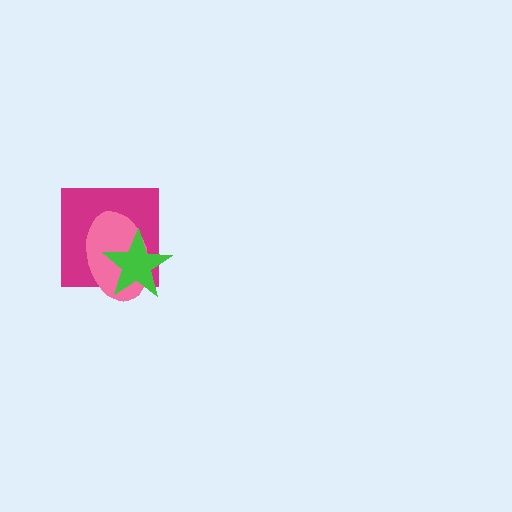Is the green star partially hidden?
No, no other shape covers it.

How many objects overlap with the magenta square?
2 objects overlap with the magenta square.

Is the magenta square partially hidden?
Yes, it is partially covered by another shape.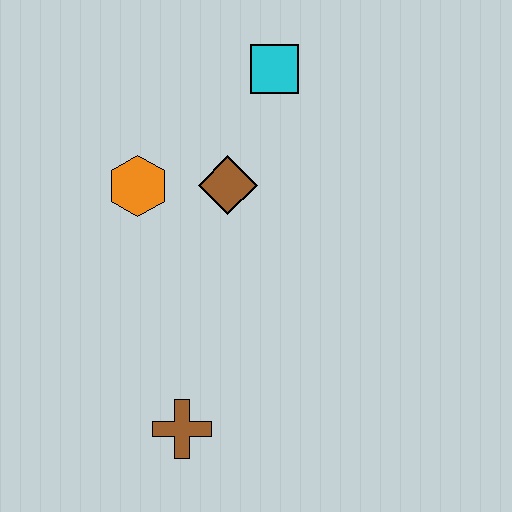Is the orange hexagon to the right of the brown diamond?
No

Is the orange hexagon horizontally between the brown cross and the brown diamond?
No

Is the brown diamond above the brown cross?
Yes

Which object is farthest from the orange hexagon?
The brown cross is farthest from the orange hexagon.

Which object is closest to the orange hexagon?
The brown diamond is closest to the orange hexagon.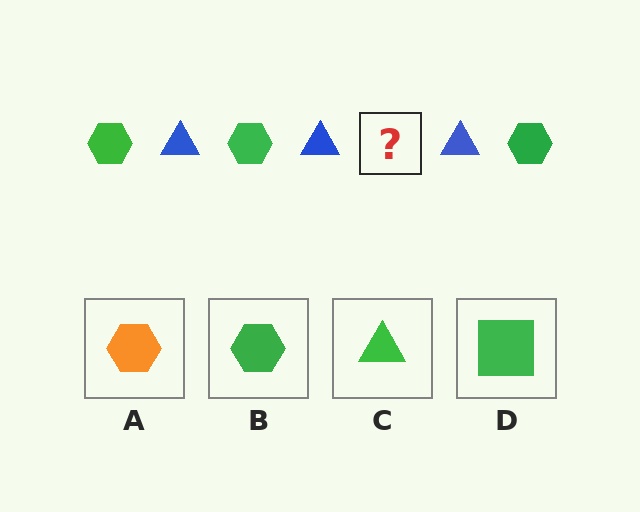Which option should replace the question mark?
Option B.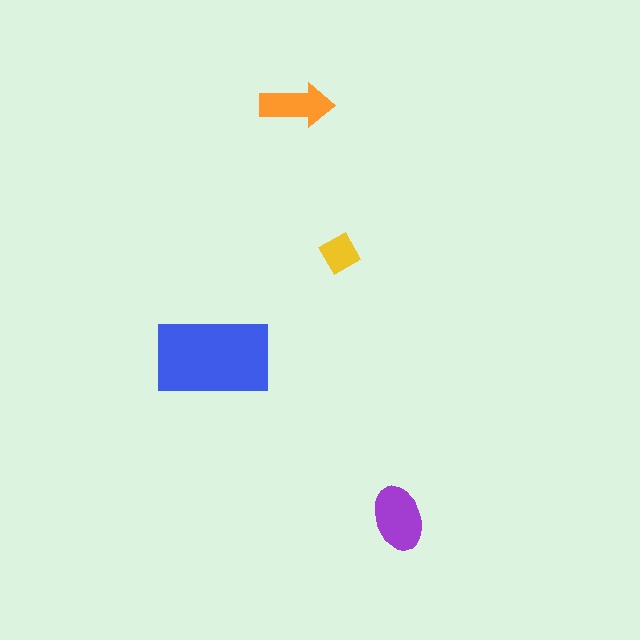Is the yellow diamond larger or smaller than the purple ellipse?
Smaller.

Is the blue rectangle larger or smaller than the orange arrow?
Larger.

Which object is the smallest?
The yellow diamond.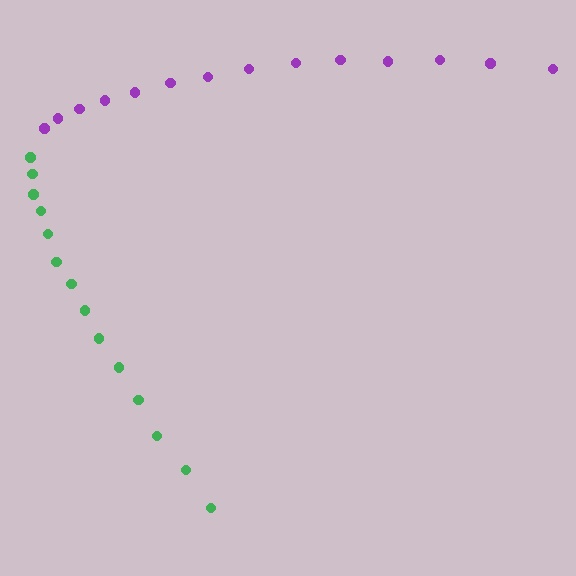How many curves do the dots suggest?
There are 2 distinct paths.